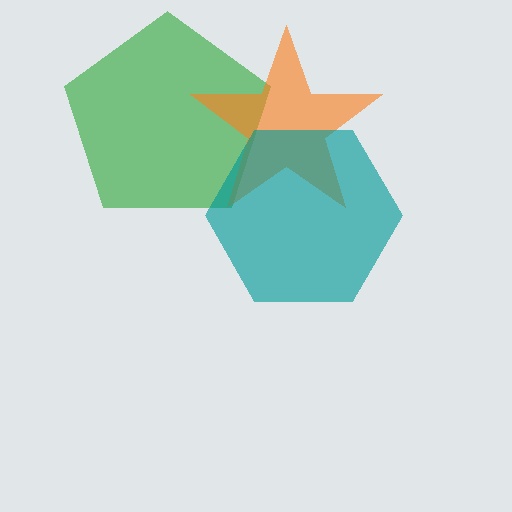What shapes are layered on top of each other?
The layered shapes are: a green pentagon, an orange star, a teal hexagon.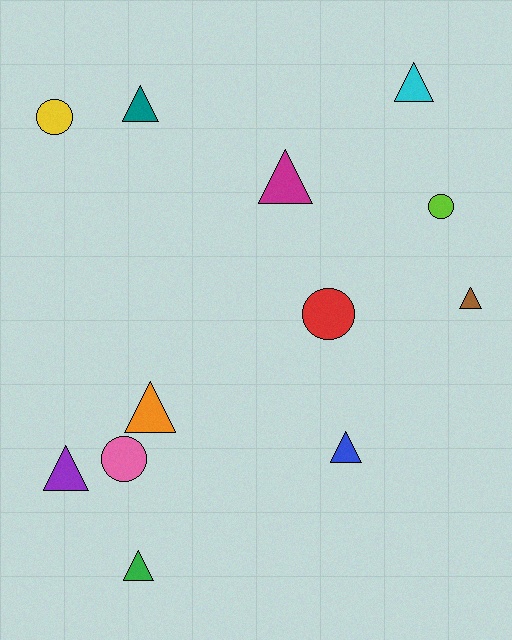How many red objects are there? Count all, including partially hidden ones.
There is 1 red object.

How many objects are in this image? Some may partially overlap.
There are 12 objects.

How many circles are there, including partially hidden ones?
There are 4 circles.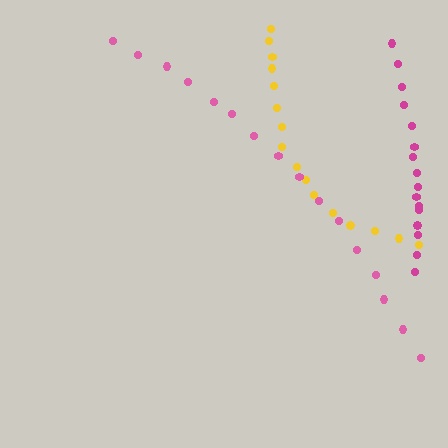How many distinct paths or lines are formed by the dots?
There are 3 distinct paths.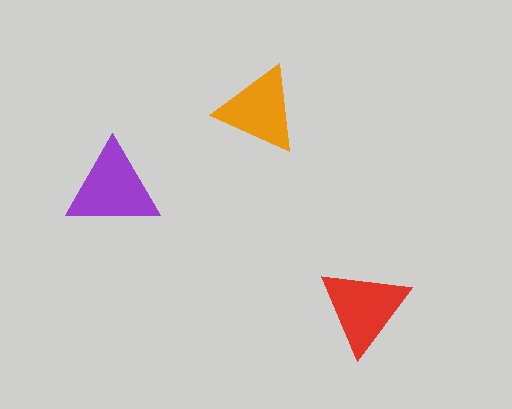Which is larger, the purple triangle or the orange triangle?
The purple one.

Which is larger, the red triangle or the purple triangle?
The purple one.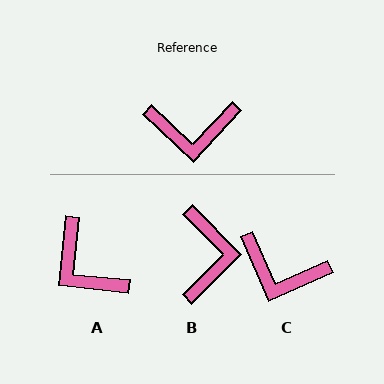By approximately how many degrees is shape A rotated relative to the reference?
Approximately 53 degrees clockwise.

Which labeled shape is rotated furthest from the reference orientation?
B, about 88 degrees away.